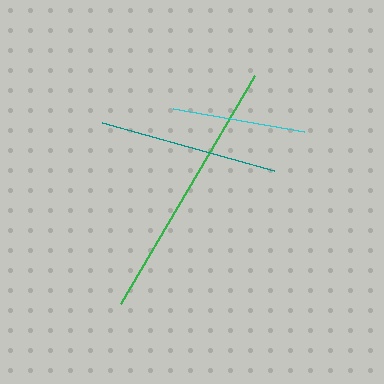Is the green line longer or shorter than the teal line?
The green line is longer than the teal line.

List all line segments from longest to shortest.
From longest to shortest: green, teal, cyan.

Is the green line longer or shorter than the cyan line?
The green line is longer than the cyan line.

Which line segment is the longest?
The green line is the longest at approximately 265 pixels.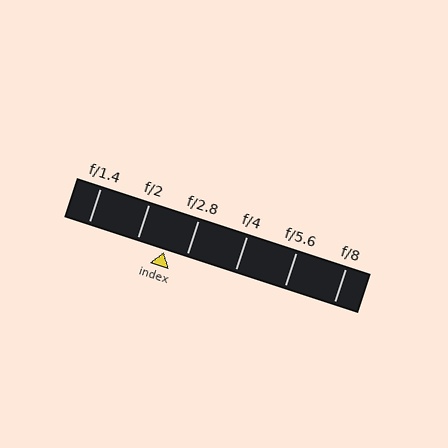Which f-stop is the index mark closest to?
The index mark is closest to f/2.8.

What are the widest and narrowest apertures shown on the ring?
The widest aperture shown is f/1.4 and the narrowest is f/8.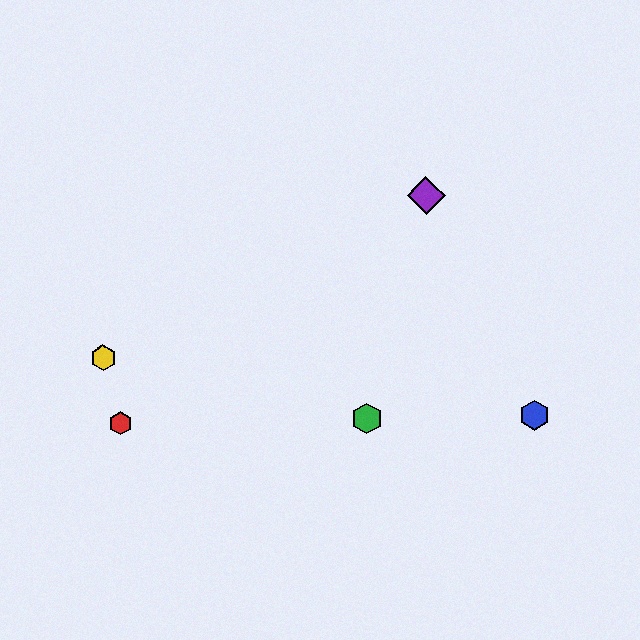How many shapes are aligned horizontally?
3 shapes (the red hexagon, the blue hexagon, the green hexagon) are aligned horizontally.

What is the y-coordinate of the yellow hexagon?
The yellow hexagon is at y≈358.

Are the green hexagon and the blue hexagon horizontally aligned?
Yes, both are at y≈419.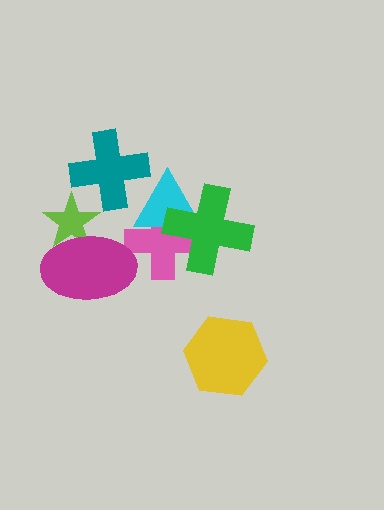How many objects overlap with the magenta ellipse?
1 object overlaps with the magenta ellipse.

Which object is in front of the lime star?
The magenta ellipse is in front of the lime star.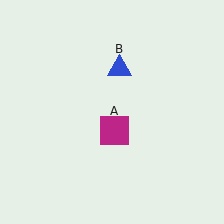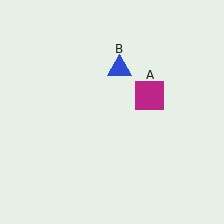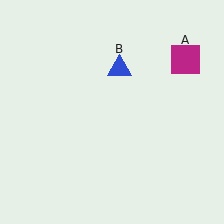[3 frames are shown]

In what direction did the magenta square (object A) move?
The magenta square (object A) moved up and to the right.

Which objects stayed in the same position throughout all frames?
Blue triangle (object B) remained stationary.